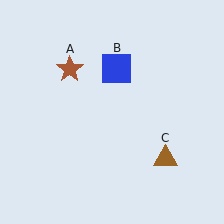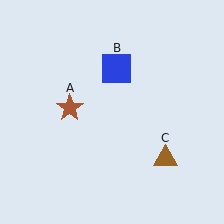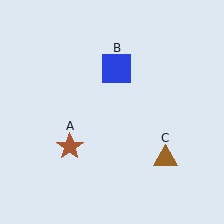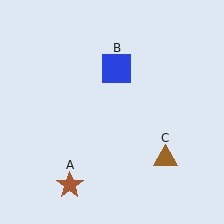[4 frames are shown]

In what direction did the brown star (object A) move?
The brown star (object A) moved down.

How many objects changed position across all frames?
1 object changed position: brown star (object A).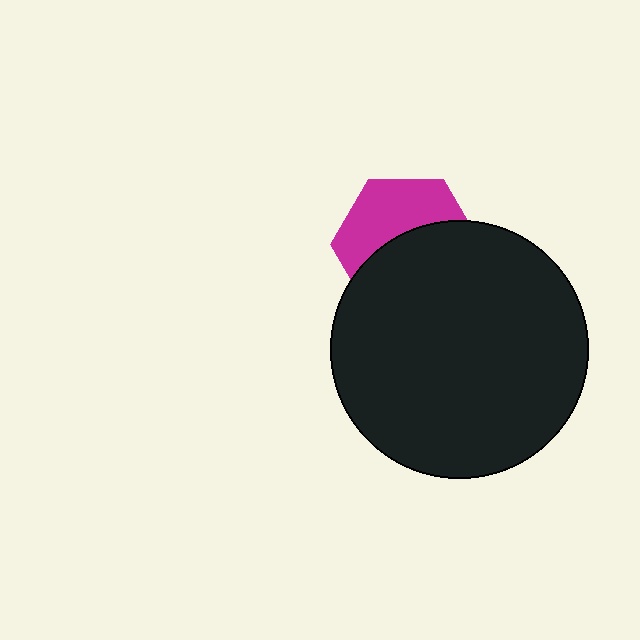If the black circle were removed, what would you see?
You would see the complete magenta hexagon.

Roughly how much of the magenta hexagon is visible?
A small part of it is visible (roughly 45%).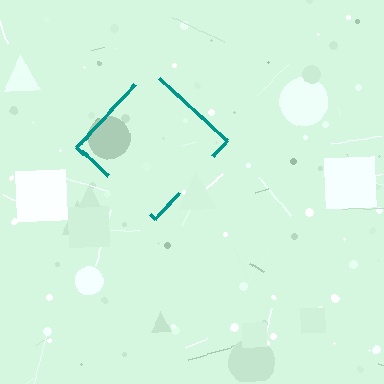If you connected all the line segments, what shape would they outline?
They would outline a diamond.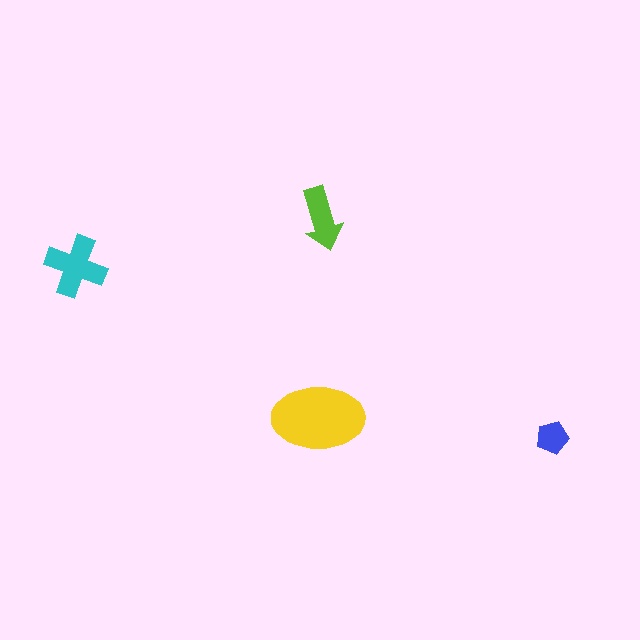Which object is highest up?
The lime arrow is topmost.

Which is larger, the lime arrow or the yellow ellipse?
The yellow ellipse.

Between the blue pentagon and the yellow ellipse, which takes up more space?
The yellow ellipse.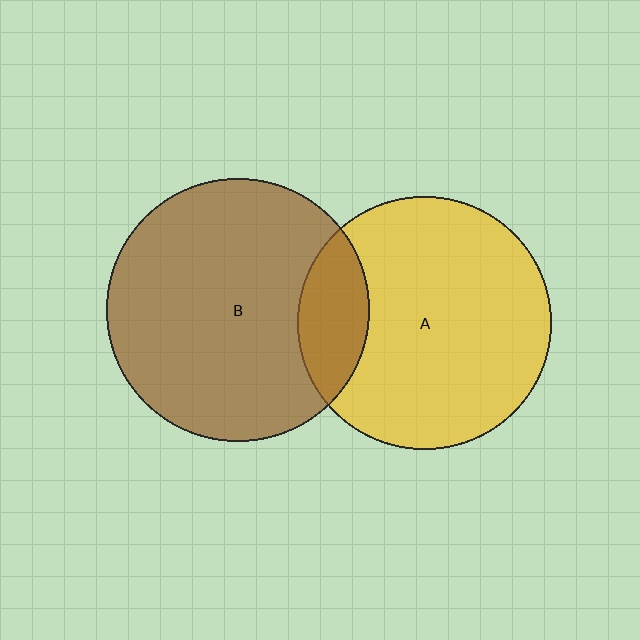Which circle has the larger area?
Circle B (brown).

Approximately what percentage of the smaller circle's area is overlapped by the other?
Approximately 15%.